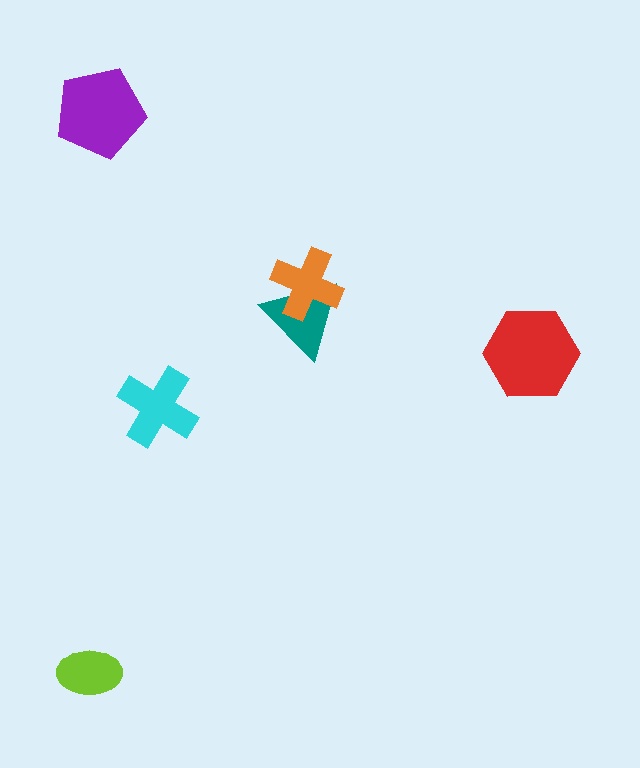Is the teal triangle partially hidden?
Yes, it is partially covered by another shape.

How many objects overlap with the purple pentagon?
0 objects overlap with the purple pentagon.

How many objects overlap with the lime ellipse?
0 objects overlap with the lime ellipse.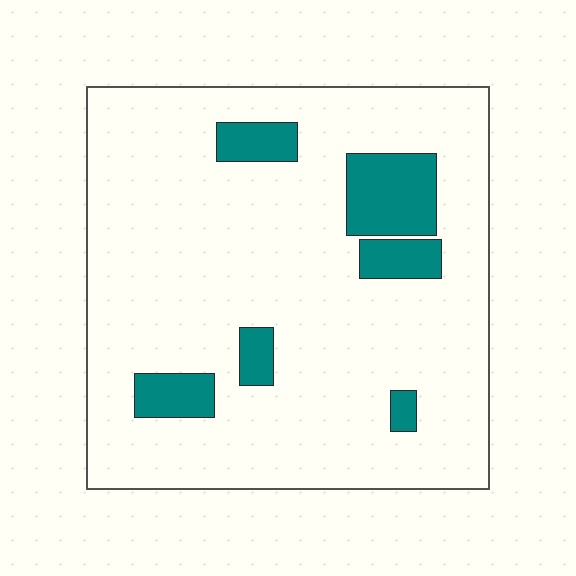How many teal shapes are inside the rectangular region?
6.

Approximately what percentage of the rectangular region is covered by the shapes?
Approximately 15%.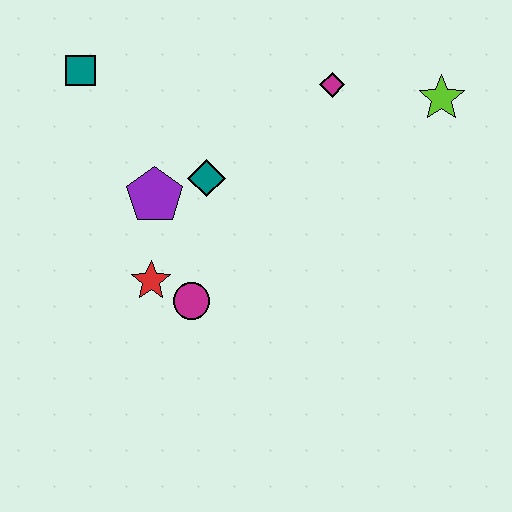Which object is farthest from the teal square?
The lime star is farthest from the teal square.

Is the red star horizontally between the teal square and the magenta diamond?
Yes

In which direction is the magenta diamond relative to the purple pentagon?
The magenta diamond is to the right of the purple pentagon.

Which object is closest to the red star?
The magenta circle is closest to the red star.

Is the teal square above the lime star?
Yes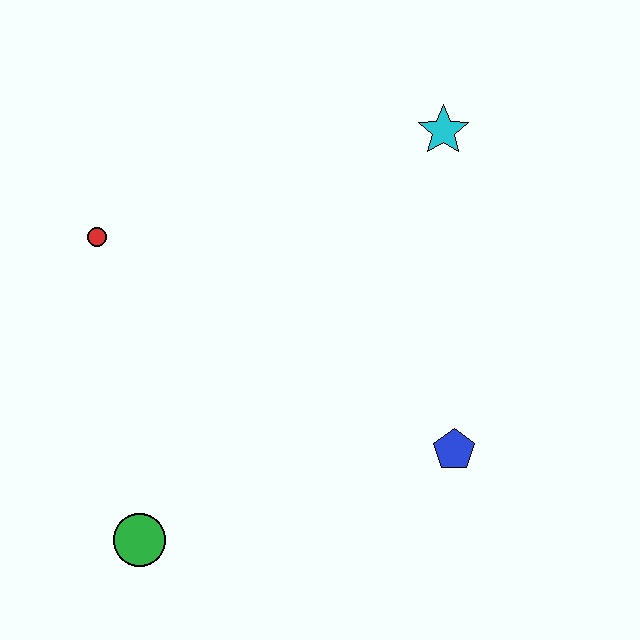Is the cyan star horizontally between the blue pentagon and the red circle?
Yes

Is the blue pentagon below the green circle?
No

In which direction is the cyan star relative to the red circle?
The cyan star is to the right of the red circle.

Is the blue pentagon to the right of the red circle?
Yes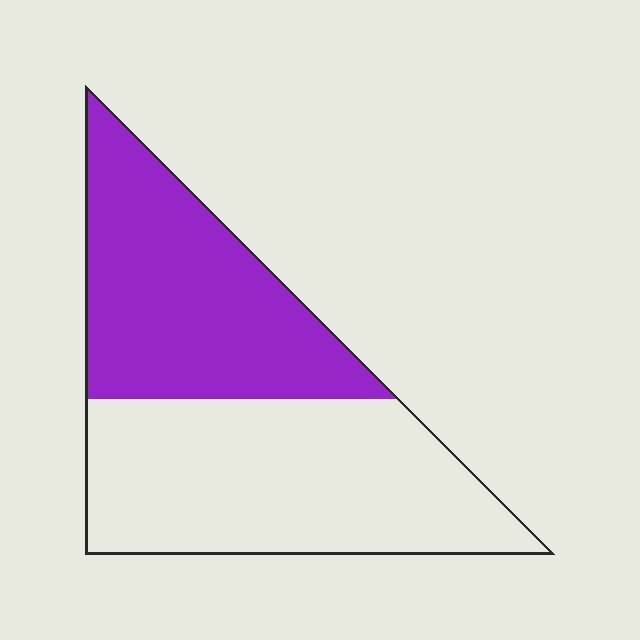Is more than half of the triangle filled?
No.